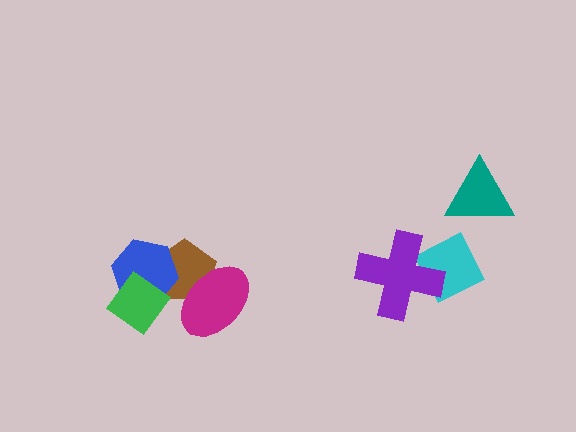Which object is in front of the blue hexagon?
The green diamond is in front of the blue hexagon.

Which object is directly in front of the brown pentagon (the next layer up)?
The magenta ellipse is directly in front of the brown pentagon.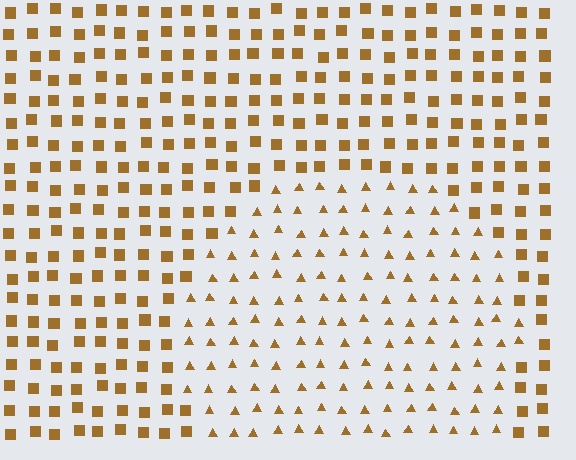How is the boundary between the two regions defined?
The boundary is defined by a change in element shape: triangles inside vs. squares outside. All elements share the same color and spacing.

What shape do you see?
I see a circle.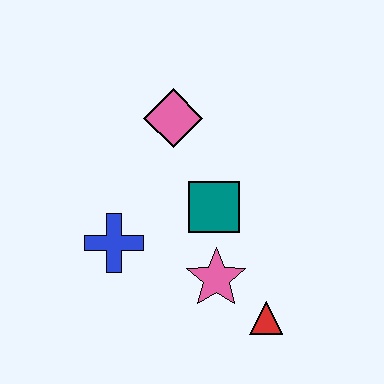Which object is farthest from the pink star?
The pink diamond is farthest from the pink star.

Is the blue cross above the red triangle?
Yes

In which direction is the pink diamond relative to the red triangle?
The pink diamond is above the red triangle.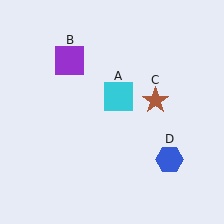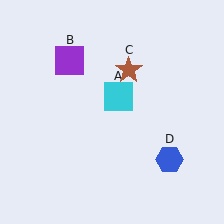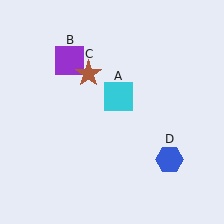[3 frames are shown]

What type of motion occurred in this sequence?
The brown star (object C) rotated counterclockwise around the center of the scene.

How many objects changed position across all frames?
1 object changed position: brown star (object C).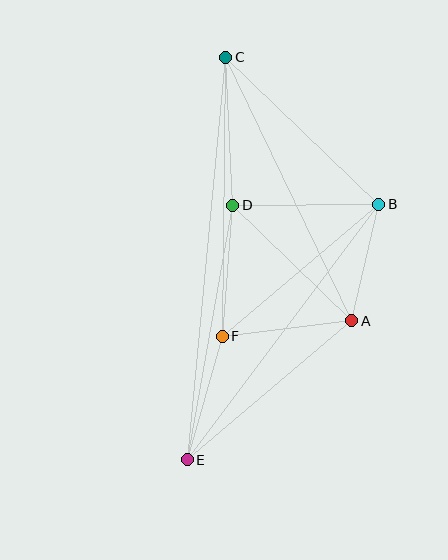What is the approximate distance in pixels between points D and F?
The distance between D and F is approximately 132 pixels.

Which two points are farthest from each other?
Points C and E are farthest from each other.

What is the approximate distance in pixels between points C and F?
The distance between C and F is approximately 279 pixels.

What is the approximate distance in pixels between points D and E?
The distance between D and E is approximately 259 pixels.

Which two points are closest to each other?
Points A and B are closest to each other.